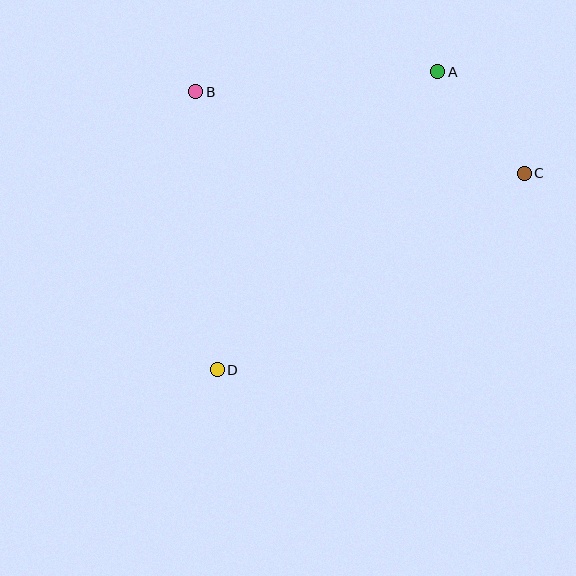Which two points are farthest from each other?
Points A and D are farthest from each other.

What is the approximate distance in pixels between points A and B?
The distance between A and B is approximately 243 pixels.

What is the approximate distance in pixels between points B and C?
The distance between B and C is approximately 338 pixels.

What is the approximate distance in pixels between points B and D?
The distance between B and D is approximately 279 pixels.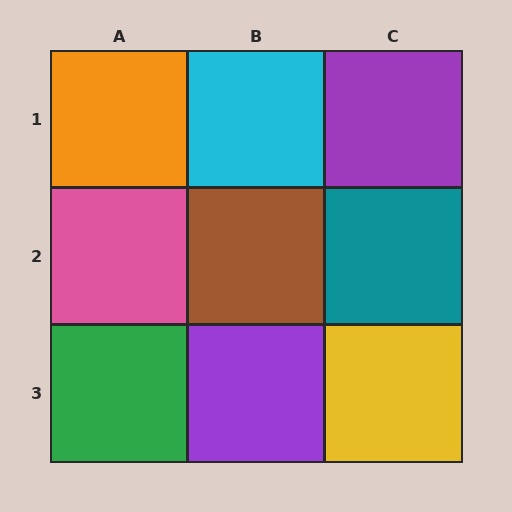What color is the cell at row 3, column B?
Purple.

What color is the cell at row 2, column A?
Pink.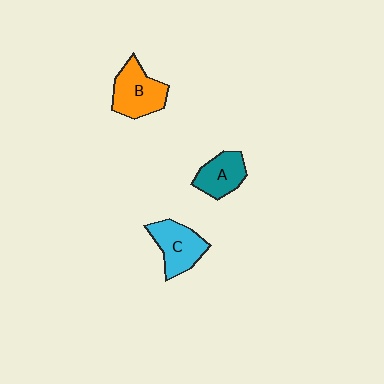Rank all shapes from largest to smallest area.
From largest to smallest: B (orange), C (cyan), A (teal).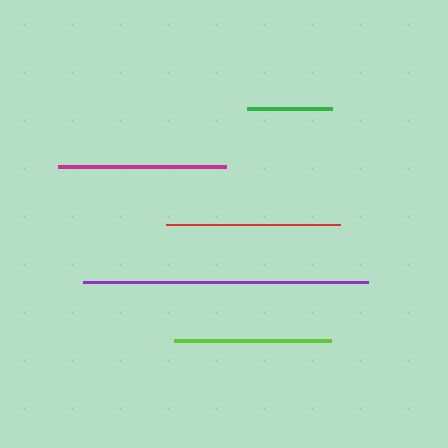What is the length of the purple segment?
The purple segment is approximately 285 pixels long.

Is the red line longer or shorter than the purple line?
The purple line is longer than the red line.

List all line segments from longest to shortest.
From longest to shortest: purple, red, magenta, lime, green.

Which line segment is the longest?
The purple line is the longest at approximately 285 pixels.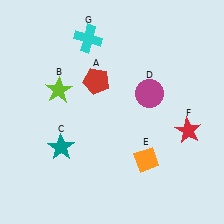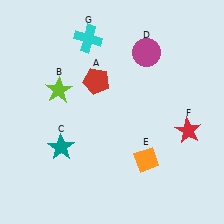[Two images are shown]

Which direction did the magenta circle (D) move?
The magenta circle (D) moved up.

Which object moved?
The magenta circle (D) moved up.